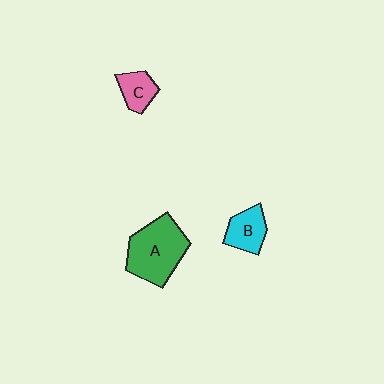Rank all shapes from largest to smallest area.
From largest to smallest: A (green), B (cyan), C (pink).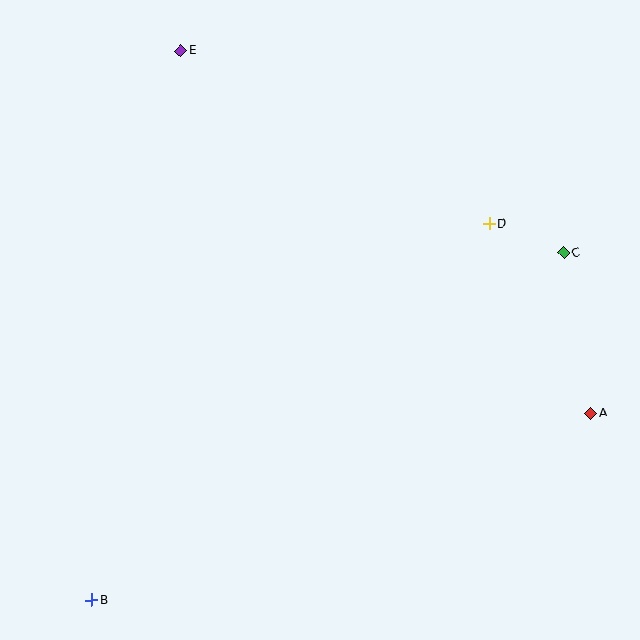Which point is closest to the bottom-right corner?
Point A is closest to the bottom-right corner.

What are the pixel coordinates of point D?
Point D is at (490, 224).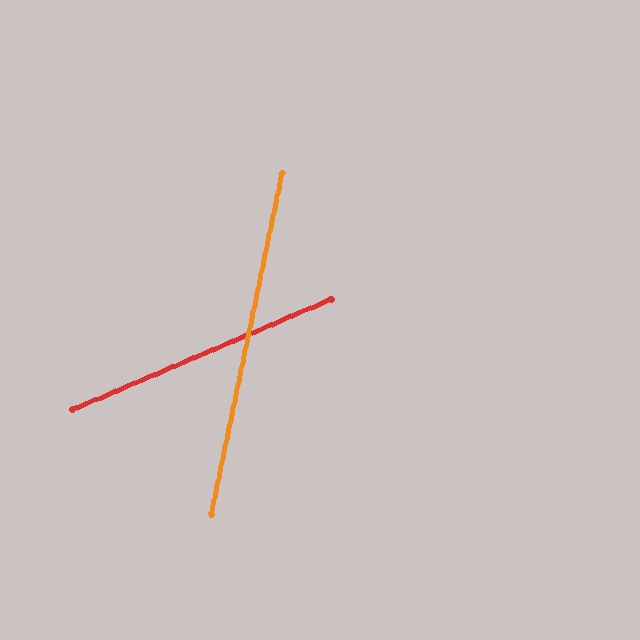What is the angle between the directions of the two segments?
Approximately 55 degrees.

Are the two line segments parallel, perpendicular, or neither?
Neither parallel nor perpendicular — they differ by about 55°.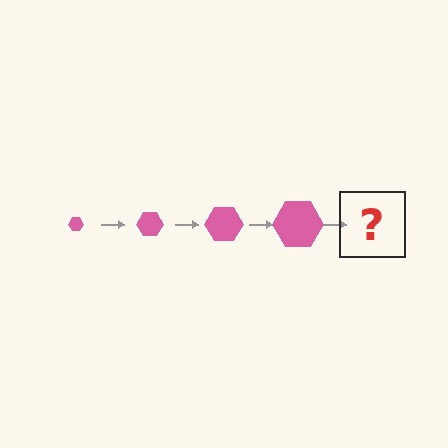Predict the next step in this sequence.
The next step is a pink hexagon, larger than the previous one.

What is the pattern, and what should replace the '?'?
The pattern is that the hexagon gets progressively larger each step. The '?' should be a pink hexagon, larger than the previous one.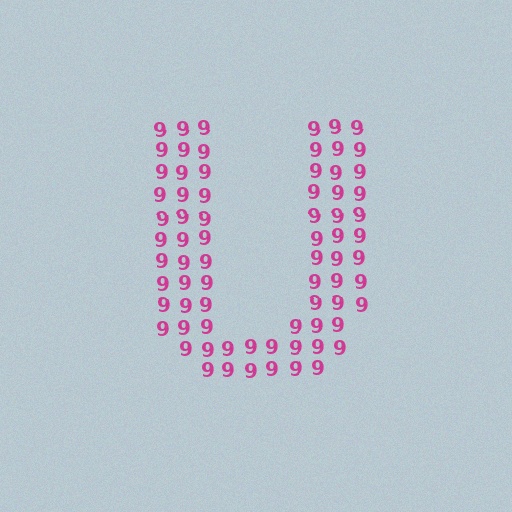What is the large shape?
The large shape is the letter U.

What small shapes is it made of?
It is made of small digit 9's.